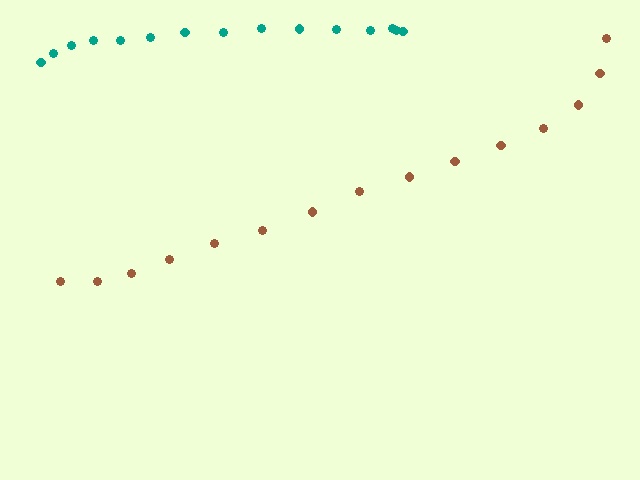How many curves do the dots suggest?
There are 2 distinct paths.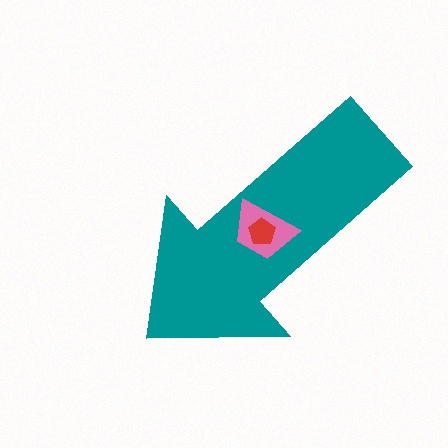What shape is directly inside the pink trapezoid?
The red pentagon.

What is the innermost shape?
The red pentagon.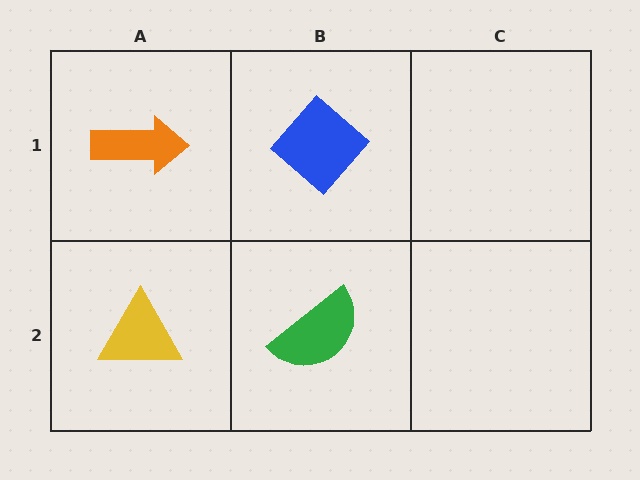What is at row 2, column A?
A yellow triangle.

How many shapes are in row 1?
2 shapes.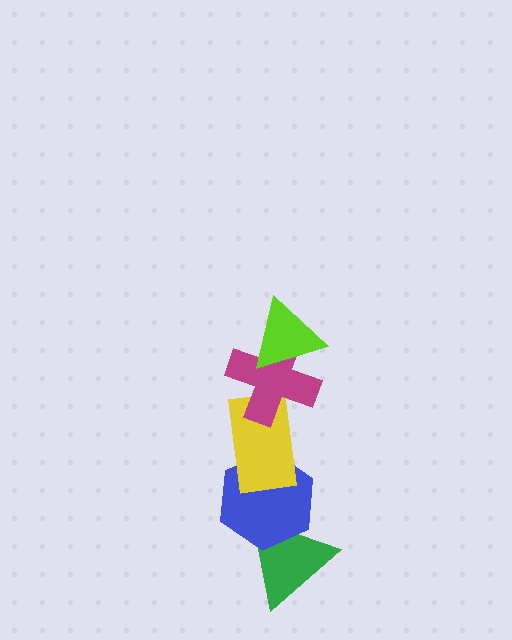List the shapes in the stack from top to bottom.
From top to bottom: the lime triangle, the magenta cross, the yellow rectangle, the blue hexagon, the green triangle.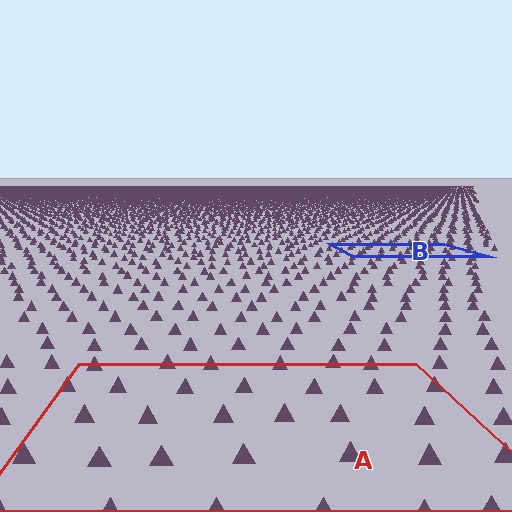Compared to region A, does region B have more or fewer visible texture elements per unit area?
Region B has more texture elements per unit area — they are packed more densely because it is farther away.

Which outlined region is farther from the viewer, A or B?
Region B is farther from the viewer — the texture elements inside it appear smaller and more densely packed.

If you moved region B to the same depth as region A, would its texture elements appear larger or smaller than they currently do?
They would appear larger. At a closer depth, the same texture elements are projected at a bigger on-screen size.